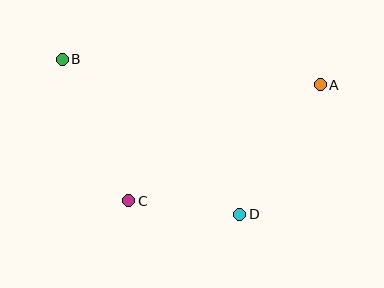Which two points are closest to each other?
Points C and D are closest to each other.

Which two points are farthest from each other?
Points A and B are farthest from each other.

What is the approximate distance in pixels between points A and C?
The distance between A and C is approximately 224 pixels.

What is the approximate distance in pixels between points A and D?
The distance between A and D is approximately 153 pixels.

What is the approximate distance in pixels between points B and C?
The distance between B and C is approximately 156 pixels.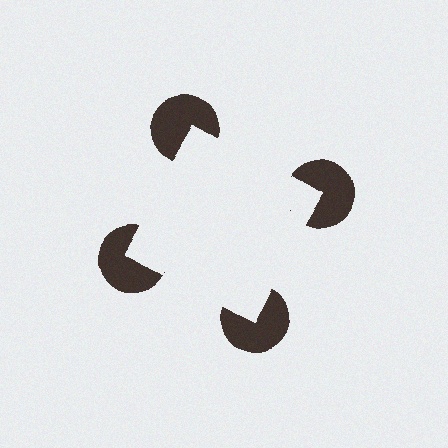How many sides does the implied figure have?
4 sides.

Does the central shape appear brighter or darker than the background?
It typically appears slightly brighter than the background, even though no actual brightness change is drawn.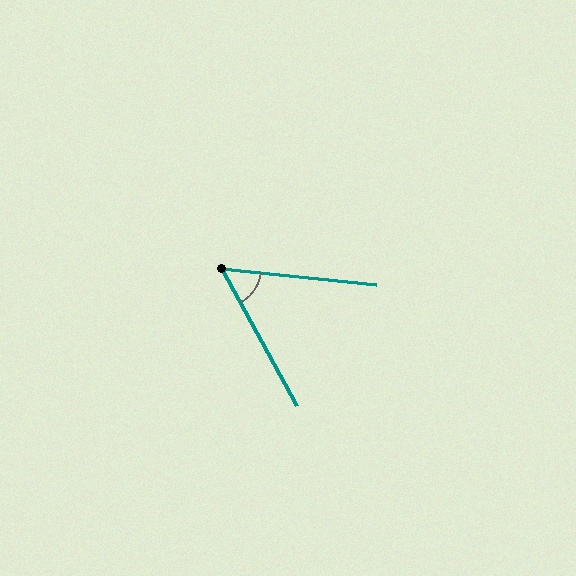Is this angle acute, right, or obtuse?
It is acute.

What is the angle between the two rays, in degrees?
Approximately 56 degrees.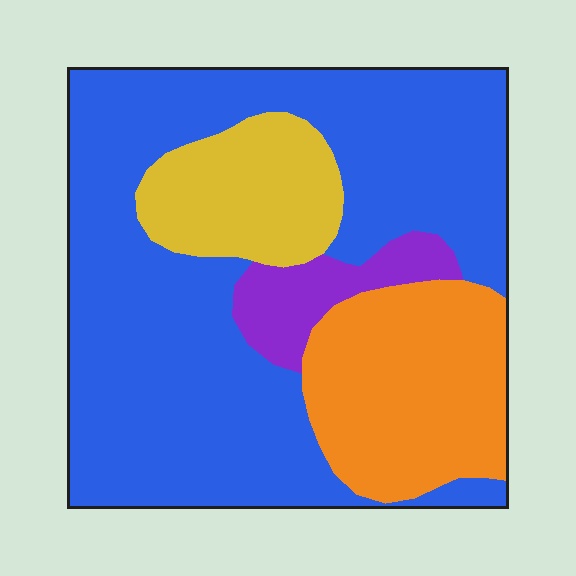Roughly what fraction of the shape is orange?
Orange covers about 20% of the shape.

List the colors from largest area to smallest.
From largest to smallest: blue, orange, yellow, purple.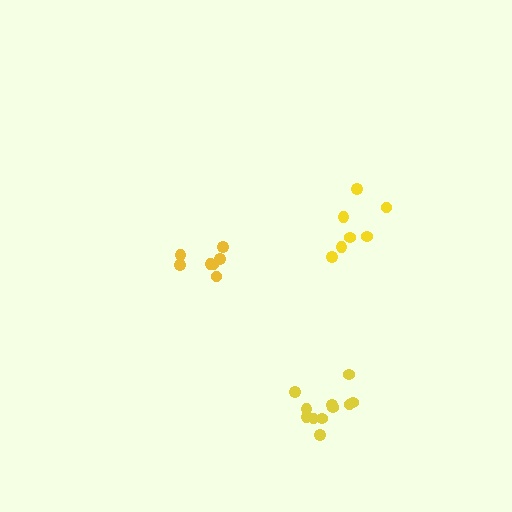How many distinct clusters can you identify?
There are 3 distinct clusters.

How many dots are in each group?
Group 1: 7 dots, Group 2: 11 dots, Group 3: 7 dots (25 total).